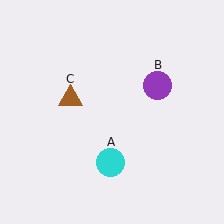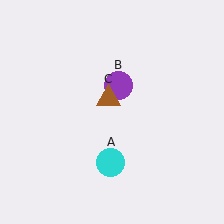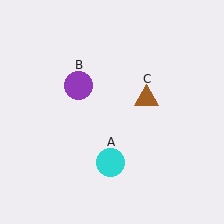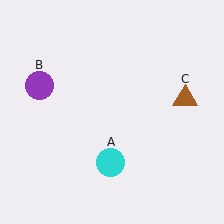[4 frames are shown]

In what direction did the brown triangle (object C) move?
The brown triangle (object C) moved right.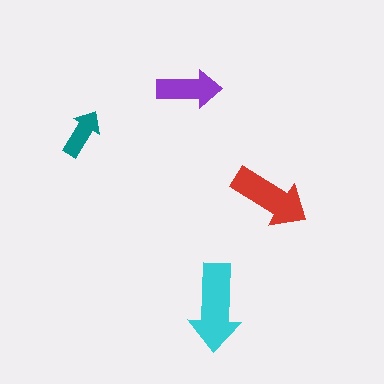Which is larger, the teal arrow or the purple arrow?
The purple one.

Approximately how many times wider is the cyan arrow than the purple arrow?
About 1.5 times wider.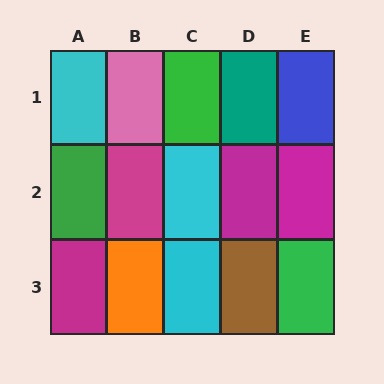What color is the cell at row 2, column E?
Magenta.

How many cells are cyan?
3 cells are cyan.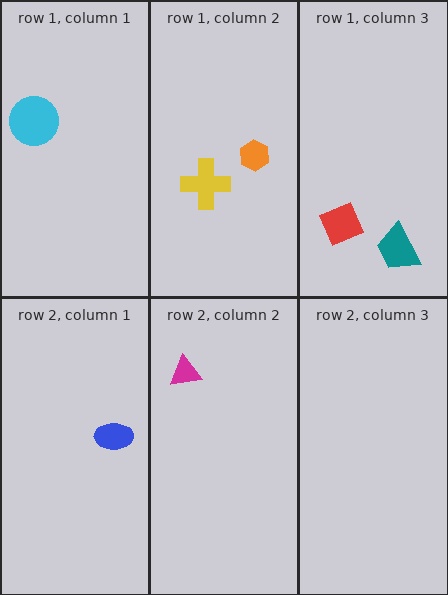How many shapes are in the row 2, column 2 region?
1.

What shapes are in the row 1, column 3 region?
The teal trapezoid, the red diamond.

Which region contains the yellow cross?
The row 1, column 2 region.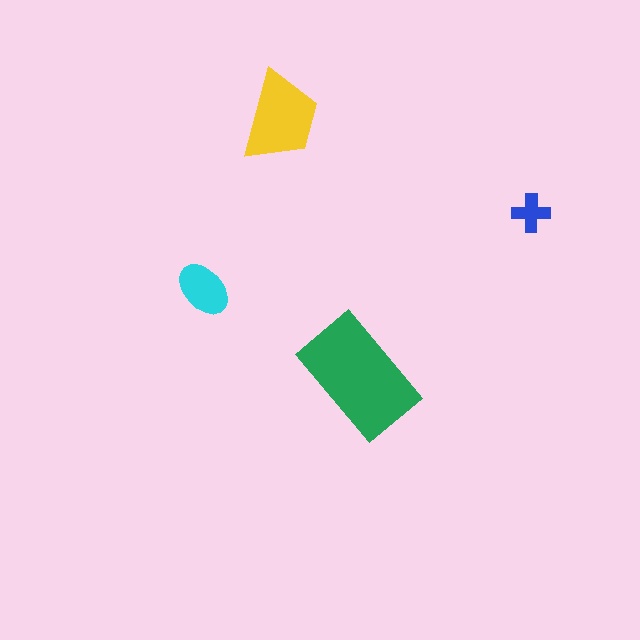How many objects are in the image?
There are 4 objects in the image.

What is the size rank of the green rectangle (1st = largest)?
1st.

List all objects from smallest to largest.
The blue cross, the cyan ellipse, the yellow trapezoid, the green rectangle.